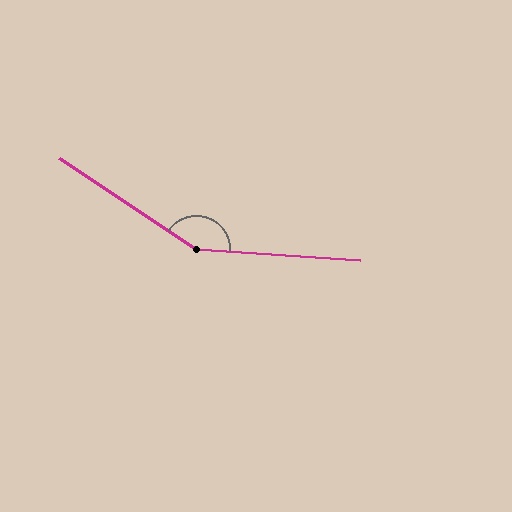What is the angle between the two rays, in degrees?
Approximately 151 degrees.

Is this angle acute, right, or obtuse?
It is obtuse.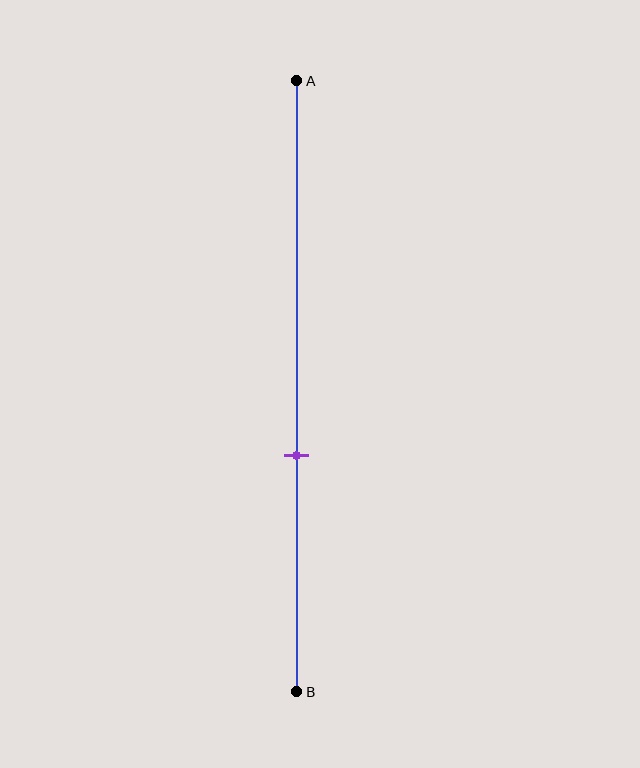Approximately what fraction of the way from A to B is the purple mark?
The purple mark is approximately 60% of the way from A to B.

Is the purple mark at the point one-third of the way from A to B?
No, the mark is at about 60% from A, not at the 33% one-third point.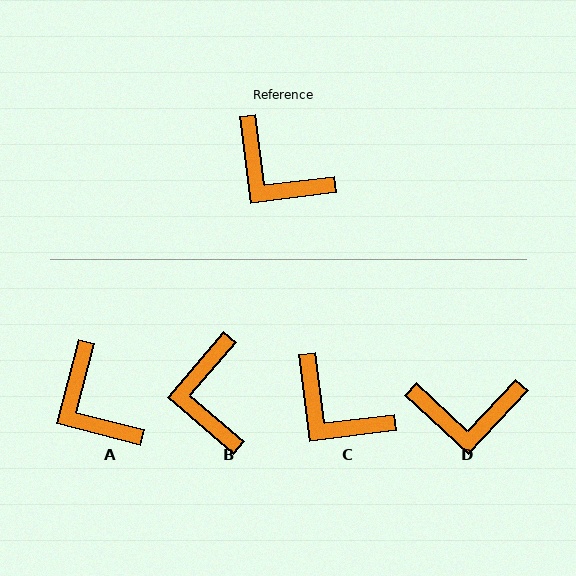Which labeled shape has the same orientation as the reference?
C.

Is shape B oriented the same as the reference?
No, it is off by about 48 degrees.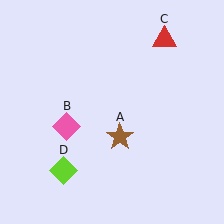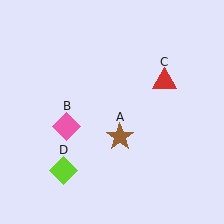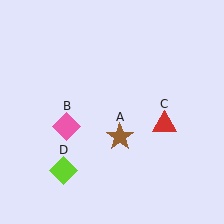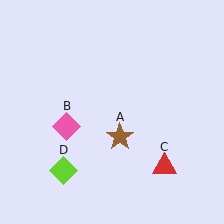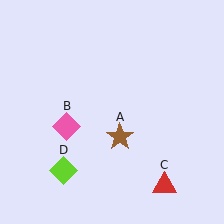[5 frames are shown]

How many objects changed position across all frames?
1 object changed position: red triangle (object C).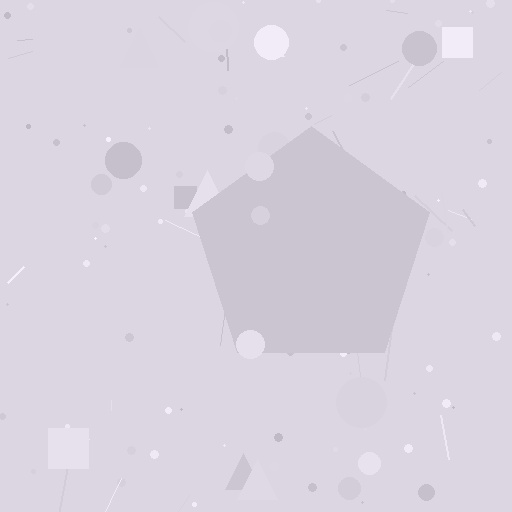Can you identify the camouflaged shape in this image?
The camouflaged shape is a pentagon.